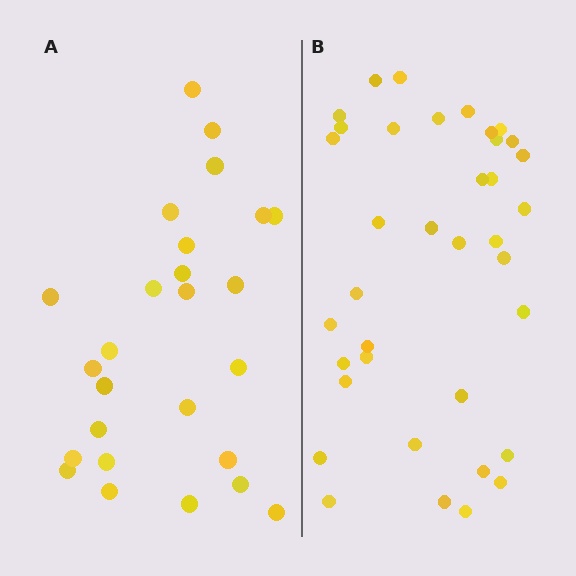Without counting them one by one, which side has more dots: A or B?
Region B (the right region) has more dots.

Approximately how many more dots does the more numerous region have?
Region B has roughly 12 or so more dots than region A.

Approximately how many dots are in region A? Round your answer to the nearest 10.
About 30 dots. (The exact count is 26, which rounds to 30.)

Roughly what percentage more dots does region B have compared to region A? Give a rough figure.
About 40% more.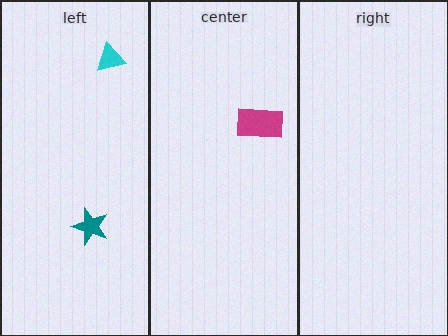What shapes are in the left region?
The teal star, the cyan triangle.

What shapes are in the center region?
The magenta rectangle.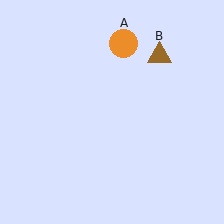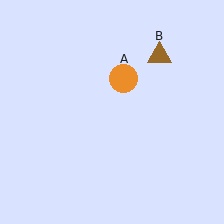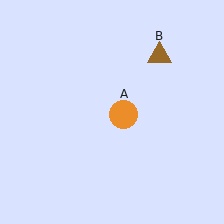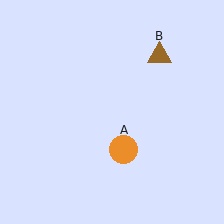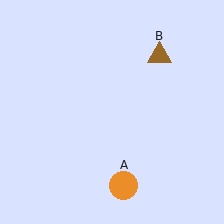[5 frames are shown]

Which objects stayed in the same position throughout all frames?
Brown triangle (object B) remained stationary.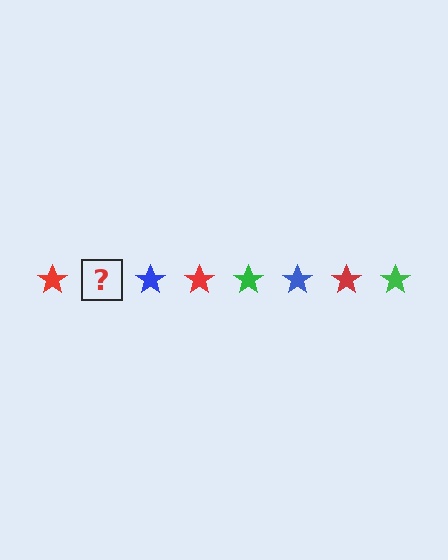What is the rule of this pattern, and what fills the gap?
The rule is that the pattern cycles through red, green, blue stars. The gap should be filled with a green star.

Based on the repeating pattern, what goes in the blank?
The blank should be a green star.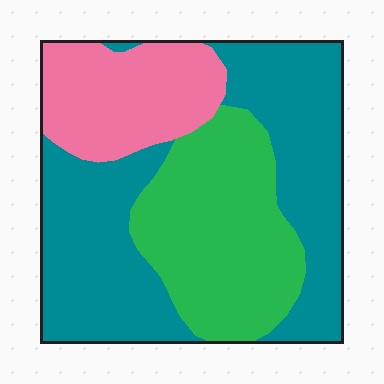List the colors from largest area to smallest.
From largest to smallest: teal, green, pink.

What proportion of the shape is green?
Green takes up about one third (1/3) of the shape.